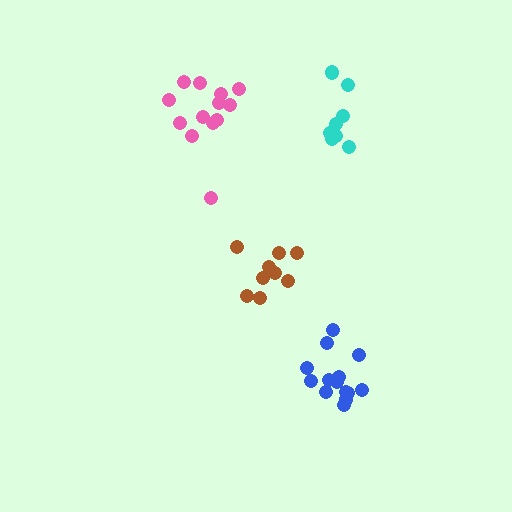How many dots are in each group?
Group 1: 8 dots, Group 2: 14 dots, Group 3: 9 dots, Group 4: 13 dots (44 total).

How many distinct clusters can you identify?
There are 4 distinct clusters.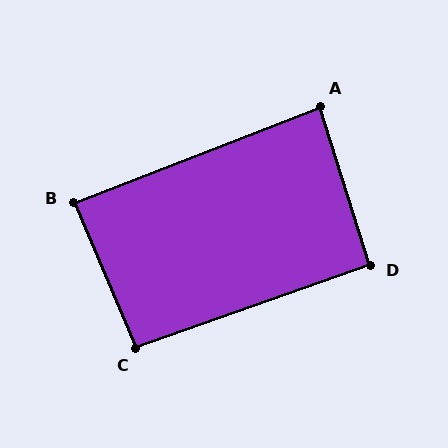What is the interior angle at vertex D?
Approximately 92 degrees (approximately right).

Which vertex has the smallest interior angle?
A, at approximately 86 degrees.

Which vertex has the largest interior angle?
C, at approximately 94 degrees.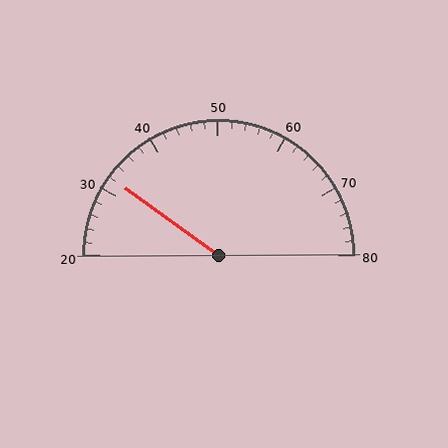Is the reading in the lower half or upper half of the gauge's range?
The reading is in the lower half of the range (20 to 80).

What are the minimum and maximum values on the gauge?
The gauge ranges from 20 to 80.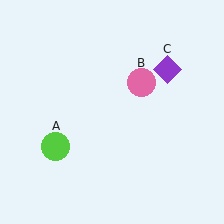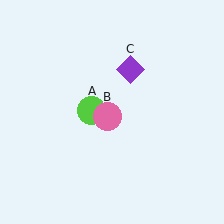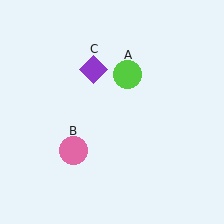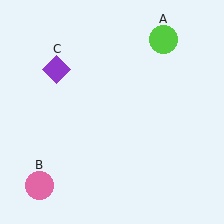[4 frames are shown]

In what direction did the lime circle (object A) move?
The lime circle (object A) moved up and to the right.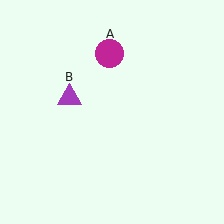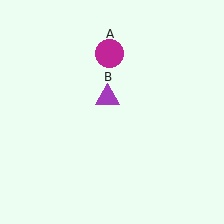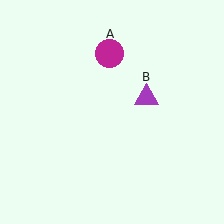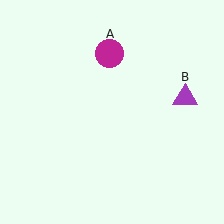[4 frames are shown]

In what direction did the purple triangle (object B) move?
The purple triangle (object B) moved right.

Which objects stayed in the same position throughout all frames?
Magenta circle (object A) remained stationary.